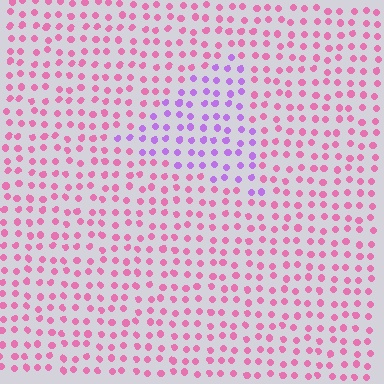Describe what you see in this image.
The image is filled with small pink elements in a uniform arrangement. A triangle-shaped region is visible where the elements are tinted to a slightly different hue, forming a subtle color boundary.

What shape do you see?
I see a triangle.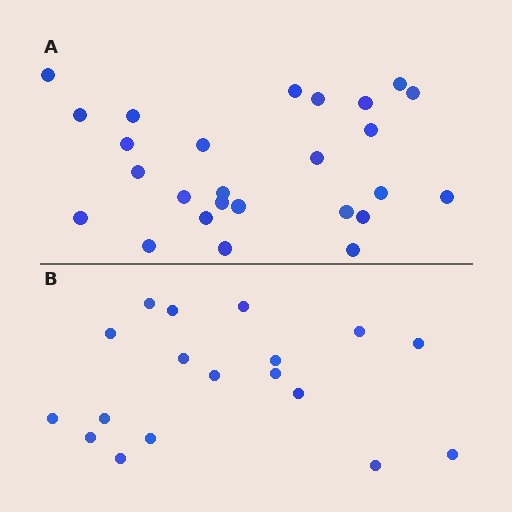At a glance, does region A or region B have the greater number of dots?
Region A (the top region) has more dots.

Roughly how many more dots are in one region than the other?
Region A has roughly 8 or so more dots than region B.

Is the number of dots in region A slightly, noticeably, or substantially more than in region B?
Region A has noticeably more, but not dramatically so. The ratio is roughly 1.4 to 1.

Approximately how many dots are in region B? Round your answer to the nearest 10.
About 20 dots. (The exact count is 18, which rounds to 20.)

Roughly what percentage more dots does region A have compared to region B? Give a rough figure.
About 45% more.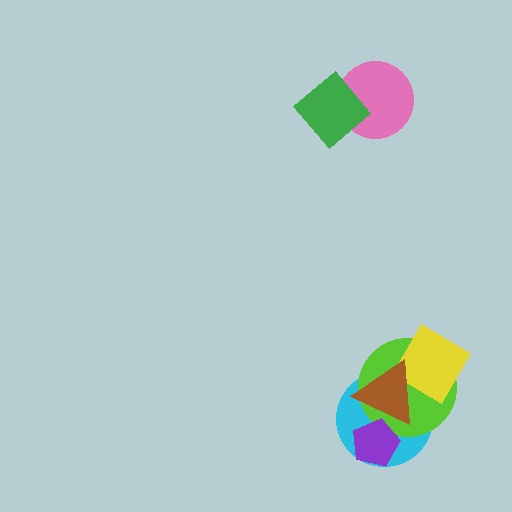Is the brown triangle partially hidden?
Yes, it is partially covered by another shape.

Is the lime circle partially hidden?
Yes, it is partially covered by another shape.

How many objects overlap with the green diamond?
1 object overlaps with the green diamond.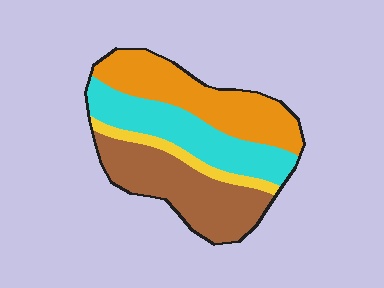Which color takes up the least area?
Yellow, at roughly 10%.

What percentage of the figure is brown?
Brown covers 32% of the figure.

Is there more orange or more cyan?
Orange.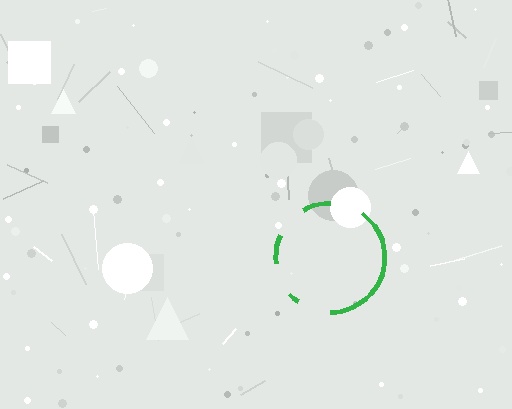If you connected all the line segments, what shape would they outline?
They would outline a circle.